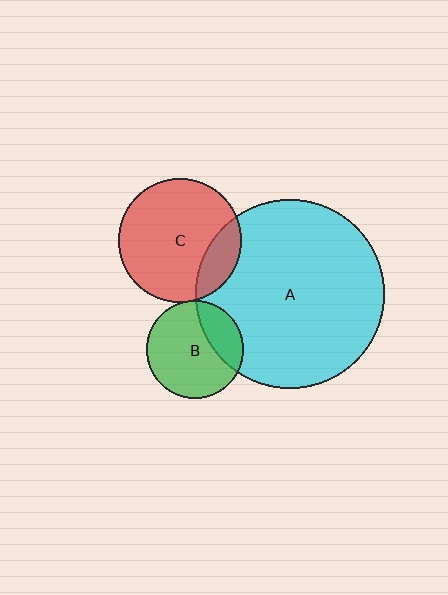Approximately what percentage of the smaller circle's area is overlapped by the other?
Approximately 25%.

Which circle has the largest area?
Circle A (cyan).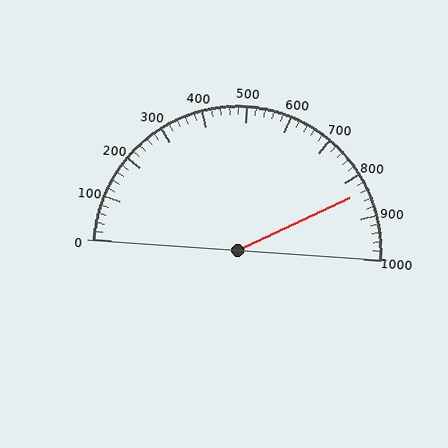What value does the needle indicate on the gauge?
The needle indicates approximately 840.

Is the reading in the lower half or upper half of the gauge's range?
The reading is in the upper half of the range (0 to 1000).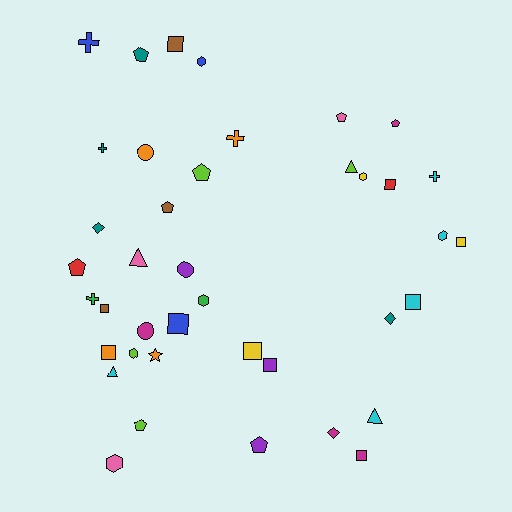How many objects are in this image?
There are 40 objects.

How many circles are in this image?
There are 3 circles.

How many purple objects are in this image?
There are 3 purple objects.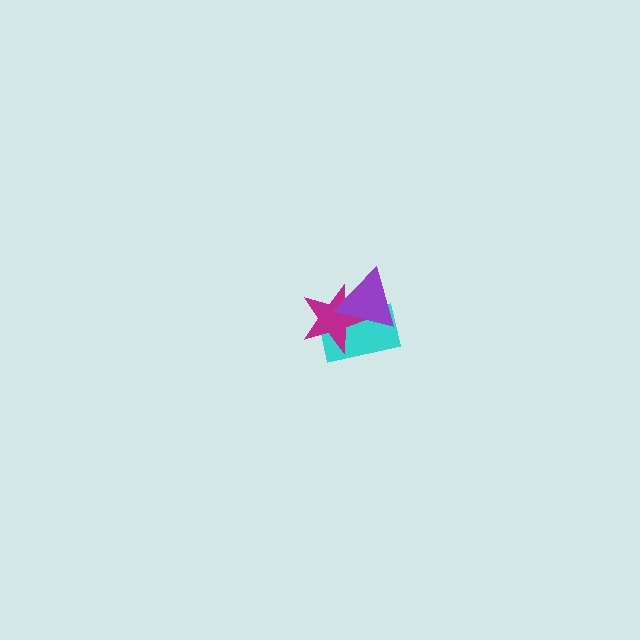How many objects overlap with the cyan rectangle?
2 objects overlap with the cyan rectangle.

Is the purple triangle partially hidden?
No, no other shape covers it.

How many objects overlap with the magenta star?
2 objects overlap with the magenta star.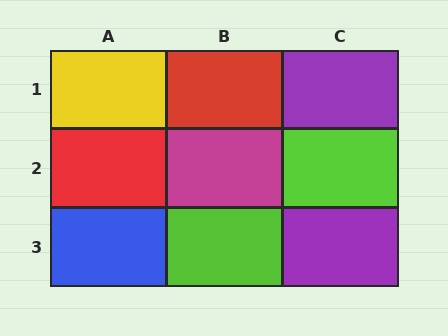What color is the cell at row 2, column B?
Magenta.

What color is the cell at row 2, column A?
Red.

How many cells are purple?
2 cells are purple.